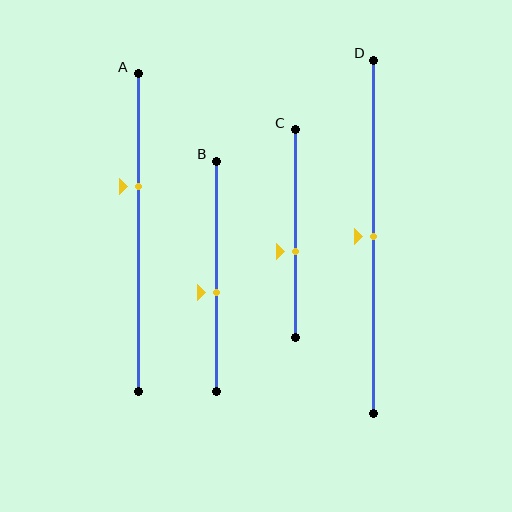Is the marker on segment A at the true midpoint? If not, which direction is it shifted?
No, the marker on segment A is shifted upward by about 15% of the segment length.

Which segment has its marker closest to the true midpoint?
Segment D has its marker closest to the true midpoint.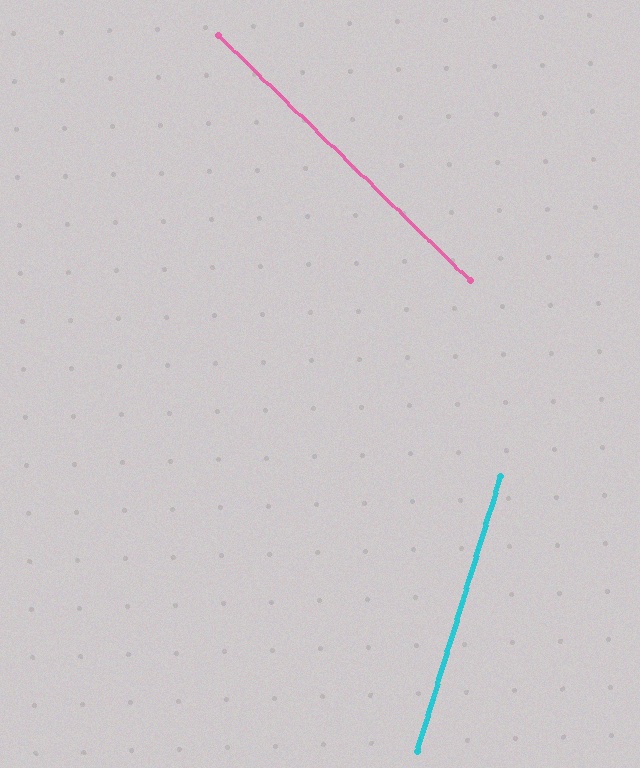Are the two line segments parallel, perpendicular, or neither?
Neither parallel nor perpendicular — they differ by about 63°.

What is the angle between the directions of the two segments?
Approximately 63 degrees.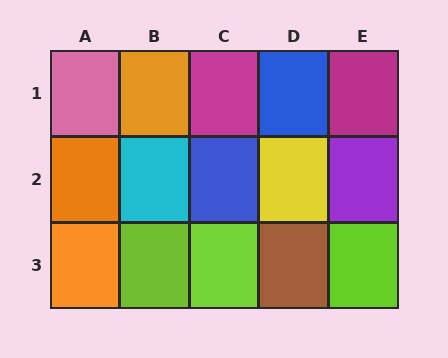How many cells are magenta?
2 cells are magenta.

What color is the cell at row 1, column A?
Pink.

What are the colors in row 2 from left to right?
Orange, cyan, blue, yellow, purple.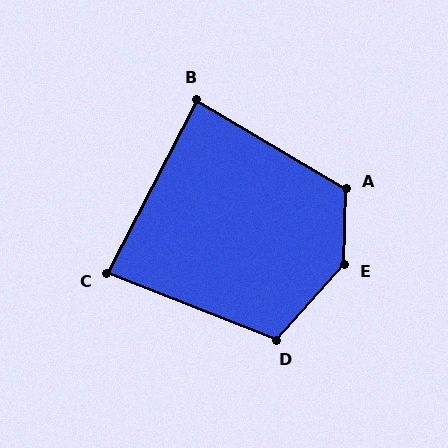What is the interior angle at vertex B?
Approximately 87 degrees (approximately right).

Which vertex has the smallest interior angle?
C, at approximately 84 degrees.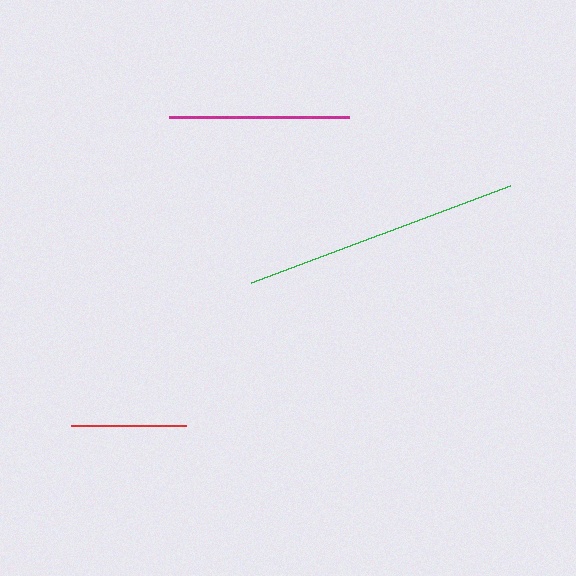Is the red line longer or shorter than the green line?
The green line is longer than the red line.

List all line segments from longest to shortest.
From longest to shortest: green, magenta, red.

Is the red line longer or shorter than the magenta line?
The magenta line is longer than the red line.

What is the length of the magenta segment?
The magenta segment is approximately 181 pixels long.